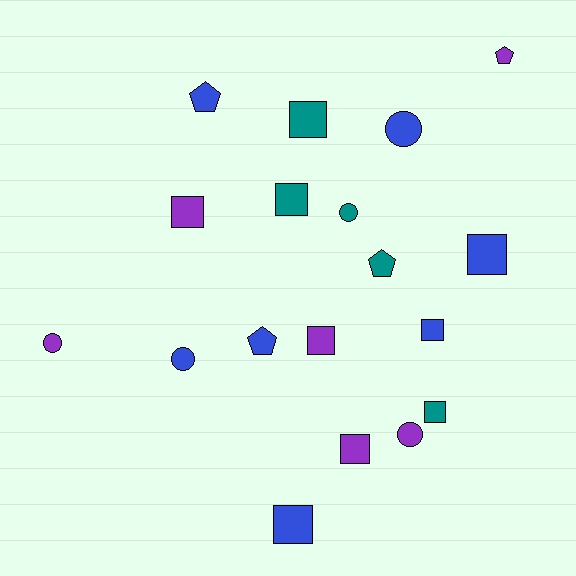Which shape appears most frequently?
Square, with 9 objects.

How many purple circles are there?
There are 2 purple circles.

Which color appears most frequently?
Blue, with 7 objects.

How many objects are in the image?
There are 18 objects.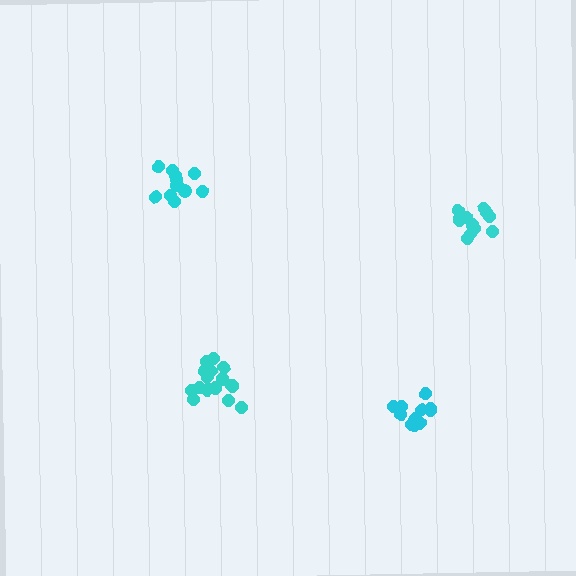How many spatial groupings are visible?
There are 4 spatial groupings.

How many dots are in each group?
Group 1: 11 dots, Group 2: 11 dots, Group 3: 17 dots, Group 4: 12 dots (51 total).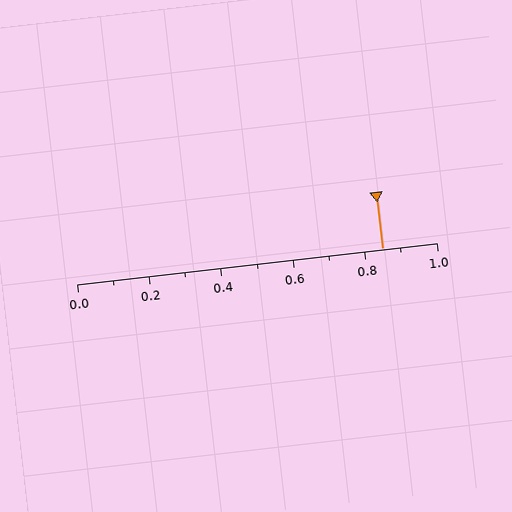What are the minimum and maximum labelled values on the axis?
The axis runs from 0.0 to 1.0.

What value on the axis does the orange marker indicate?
The marker indicates approximately 0.85.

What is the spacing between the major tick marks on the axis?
The major ticks are spaced 0.2 apart.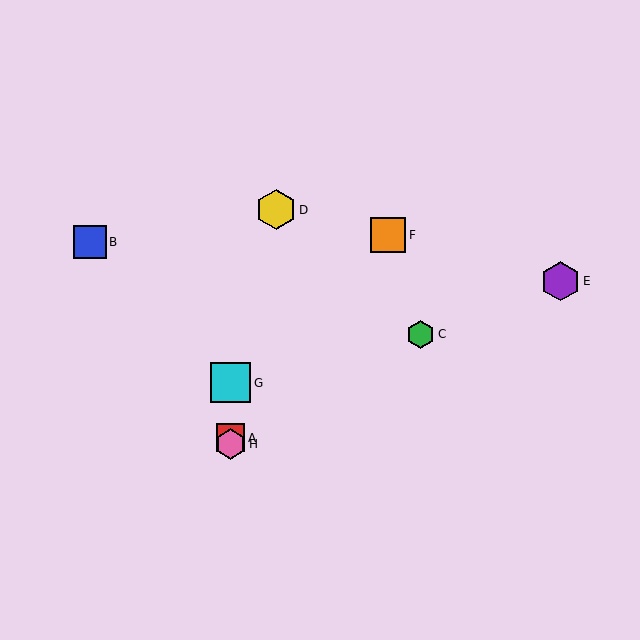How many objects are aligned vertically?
3 objects (A, G, H) are aligned vertically.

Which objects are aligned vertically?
Objects A, G, H are aligned vertically.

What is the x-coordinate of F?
Object F is at x≈388.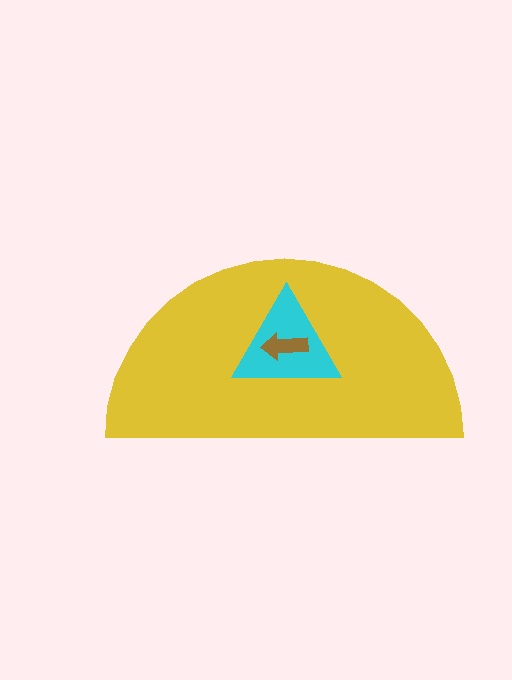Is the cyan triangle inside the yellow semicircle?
Yes.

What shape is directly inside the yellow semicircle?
The cyan triangle.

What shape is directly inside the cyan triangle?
The brown arrow.